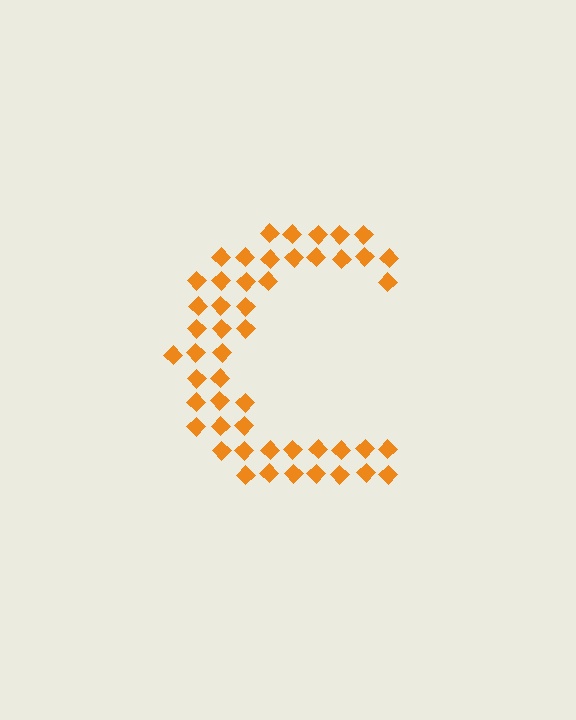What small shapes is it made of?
It is made of small diamonds.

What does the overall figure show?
The overall figure shows the letter C.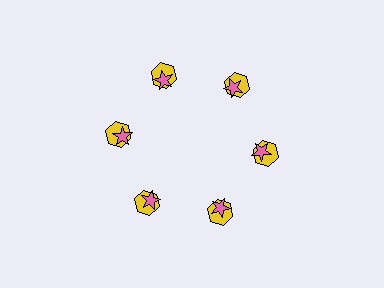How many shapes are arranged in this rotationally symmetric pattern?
There are 12 shapes, arranged in 6 groups of 2.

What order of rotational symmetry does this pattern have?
This pattern has 6-fold rotational symmetry.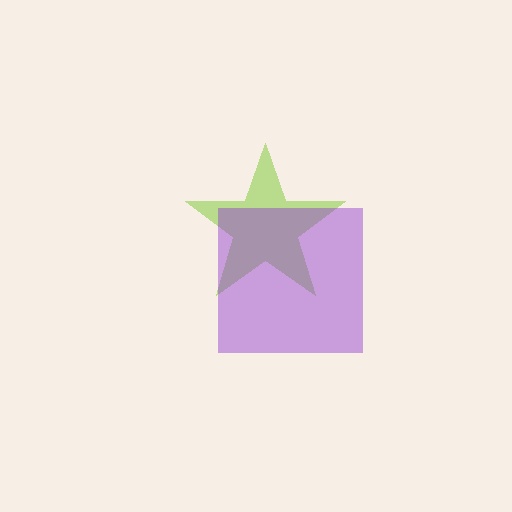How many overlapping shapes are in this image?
There are 2 overlapping shapes in the image.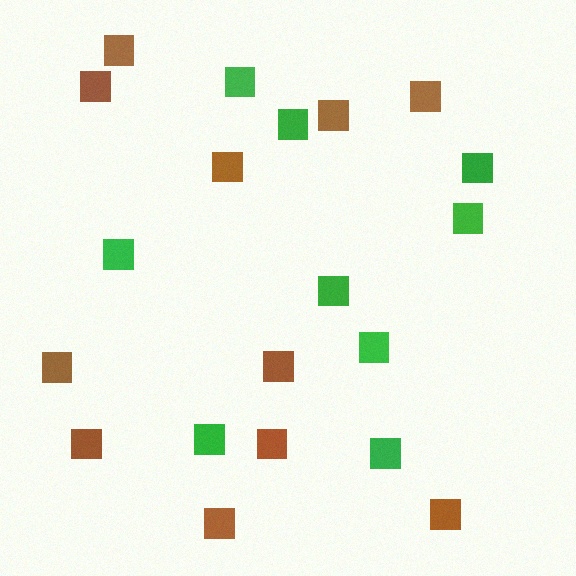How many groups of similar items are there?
There are 2 groups: one group of brown squares (11) and one group of green squares (9).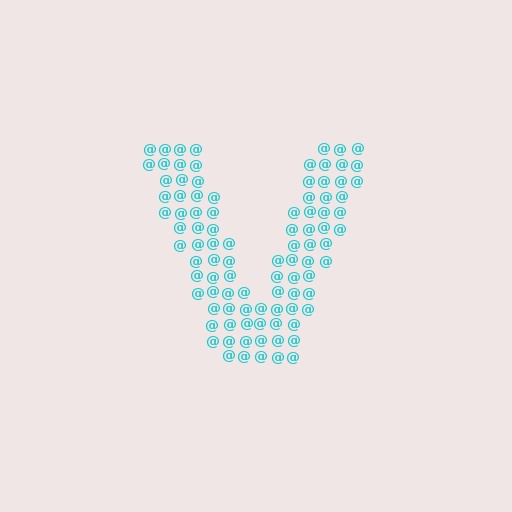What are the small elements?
The small elements are at signs.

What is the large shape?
The large shape is the letter V.